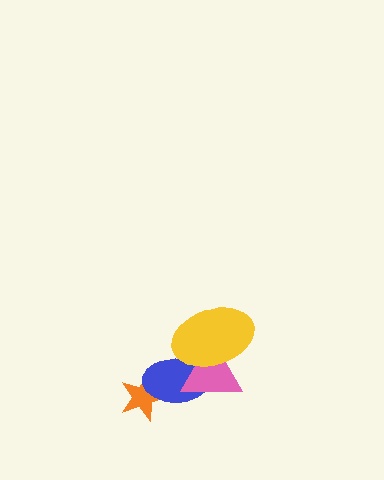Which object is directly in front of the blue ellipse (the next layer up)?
The pink triangle is directly in front of the blue ellipse.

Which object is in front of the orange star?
The blue ellipse is in front of the orange star.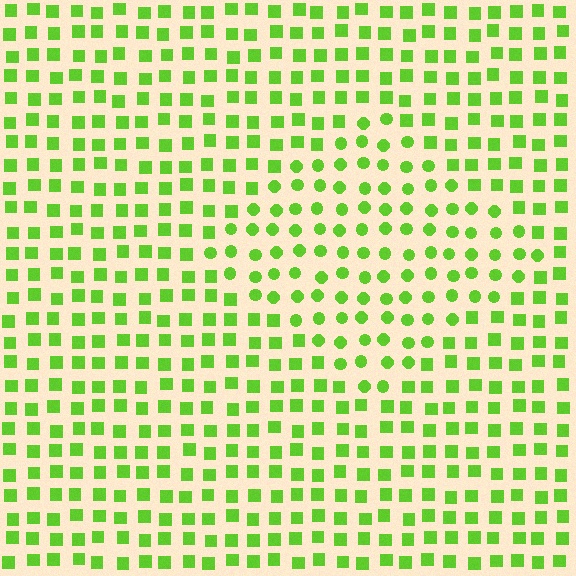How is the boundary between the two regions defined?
The boundary is defined by a change in element shape: circles inside vs. squares outside. All elements share the same color and spacing.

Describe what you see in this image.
The image is filled with small lime elements arranged in a uniform grid. A diamond-shaped region contains circles, while the surrounding area contains squares. The boundary is defined purely by the change in element shape.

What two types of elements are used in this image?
The image uses circles inside the diamond region and squares outside it.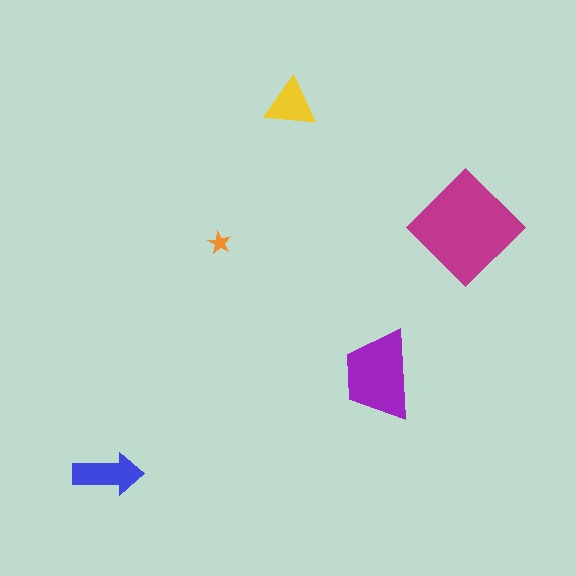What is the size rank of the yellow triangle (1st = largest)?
4th.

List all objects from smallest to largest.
The orange star, the yellow triangle, the blue arrow, the purple trapezoid, the magenta diamond.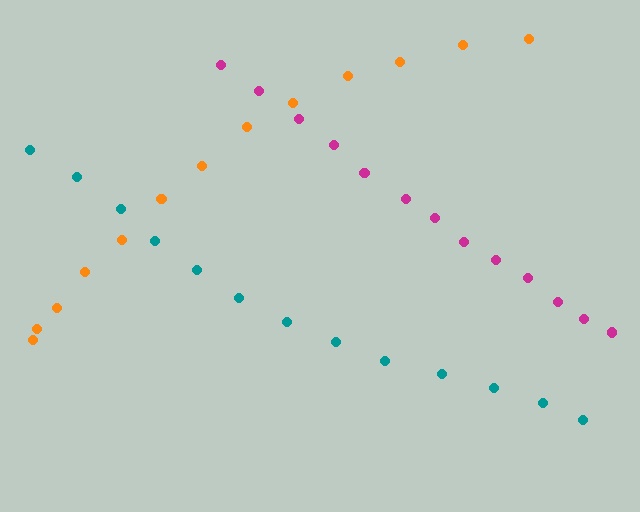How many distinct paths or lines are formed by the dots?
There are 3 distinct paths.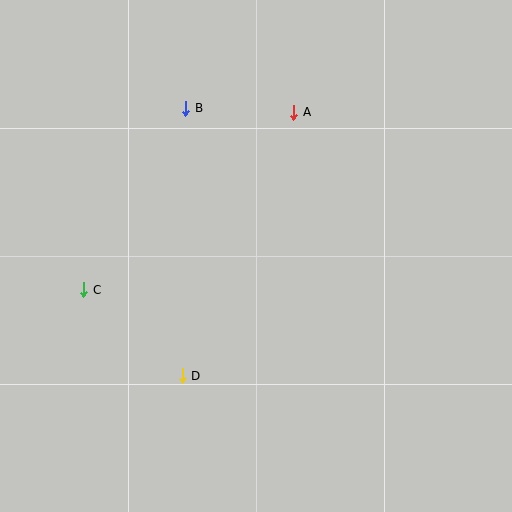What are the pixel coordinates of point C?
Point C is at (84, 290).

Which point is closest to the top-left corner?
Point B is closest to the top-left corner.